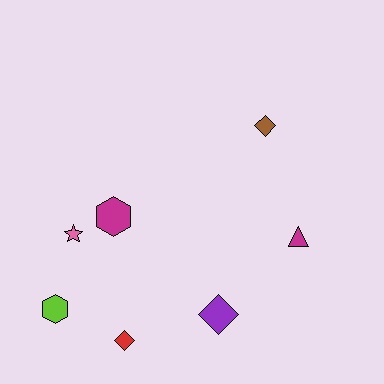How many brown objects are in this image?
There is 1 brown object.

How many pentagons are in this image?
There are no pentagons.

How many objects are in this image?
There are 7 objects.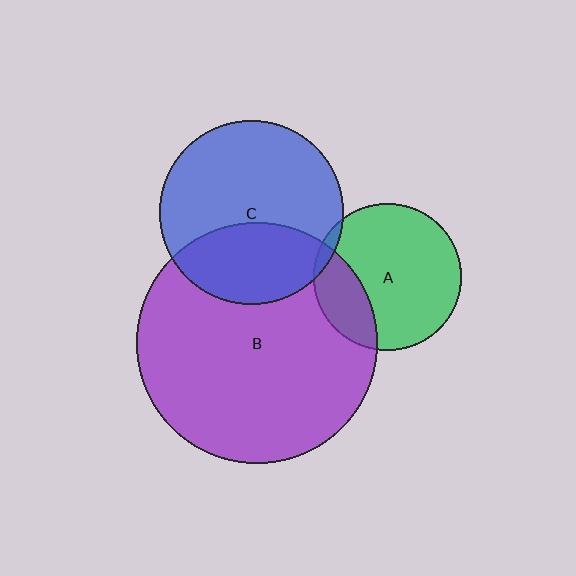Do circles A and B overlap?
Yes.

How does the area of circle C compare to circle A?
Approximately 1.6 times.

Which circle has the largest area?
Circle B (purple).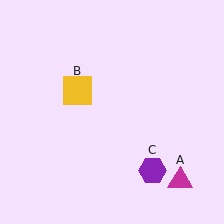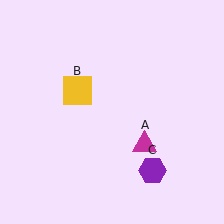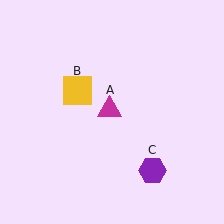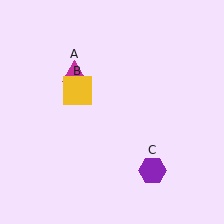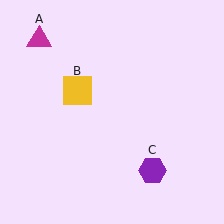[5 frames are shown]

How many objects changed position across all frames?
1 object changed position: magenta triangle (object A).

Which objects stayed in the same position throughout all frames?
Yellow square (object B) and purple hexagon (object C) remained stationary.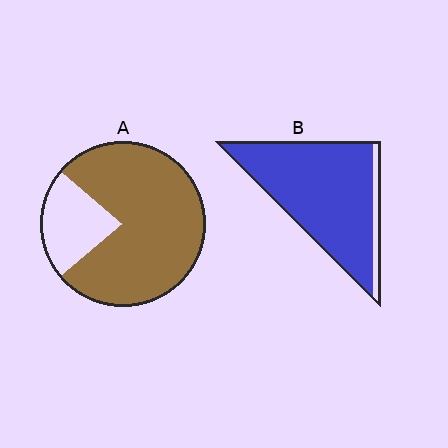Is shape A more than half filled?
Yes.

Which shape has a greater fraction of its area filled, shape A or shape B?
Shape B.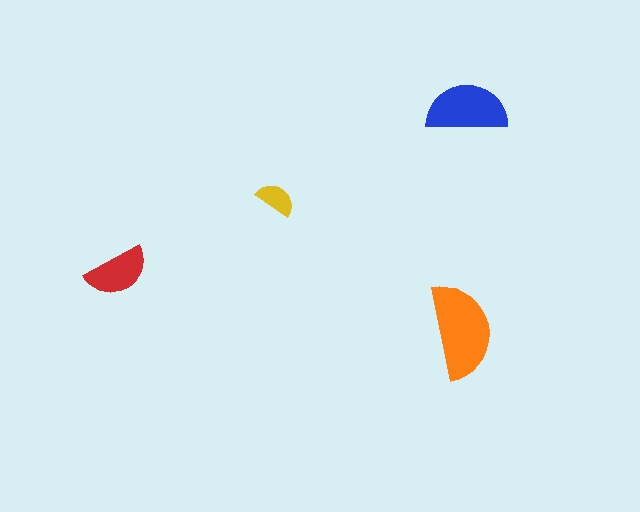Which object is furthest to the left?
The red semicircle is leftmost.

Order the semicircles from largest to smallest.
the orange one, the blue one, the red one, the yellow one.